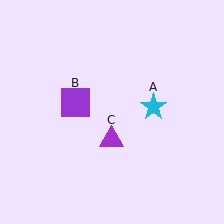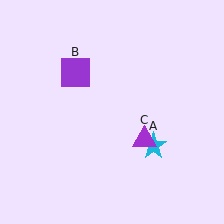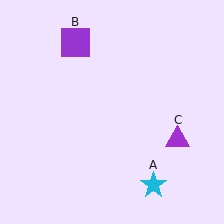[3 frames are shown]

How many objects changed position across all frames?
3 objects changed position: cyan star (object A), purple square (object B), purple triangle (object C).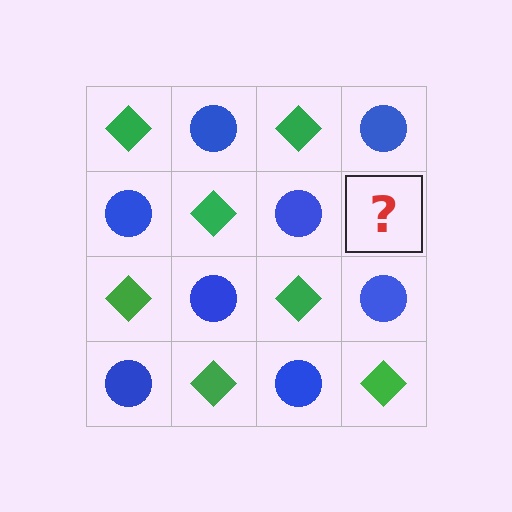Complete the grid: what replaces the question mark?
The question mark should be replaced with a green diamond.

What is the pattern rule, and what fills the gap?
The rule is that it alternates green diamond and blue circle in a checkerboard pattern. The gap should be filled with a green diamond.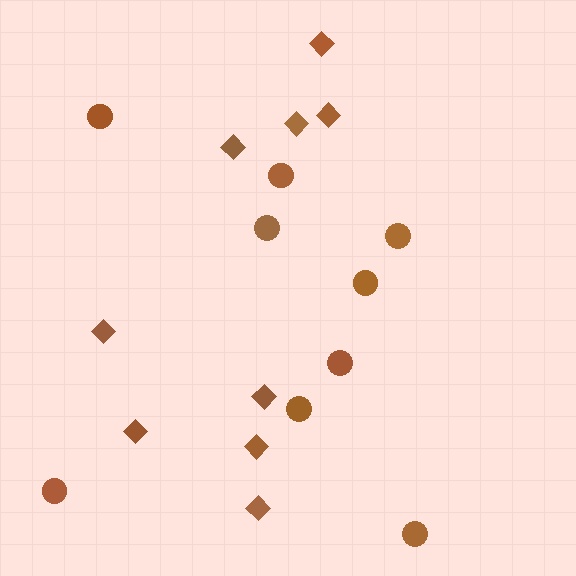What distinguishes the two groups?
There are 2 groups: one group of circles (9) and one group of diamonds (9).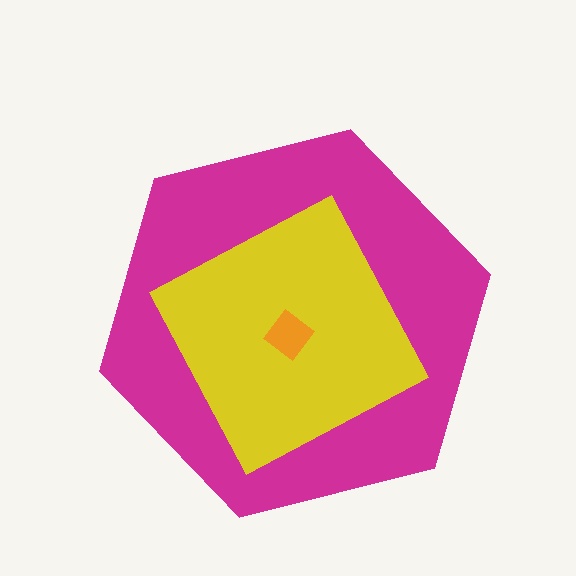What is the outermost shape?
The magenta hexagon.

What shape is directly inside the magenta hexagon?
The yellow square.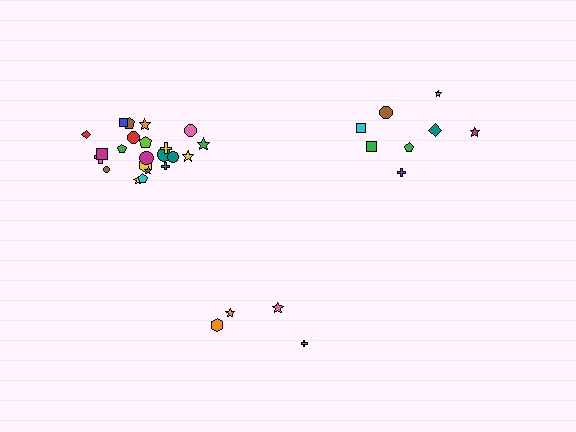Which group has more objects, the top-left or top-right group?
The top-left group.